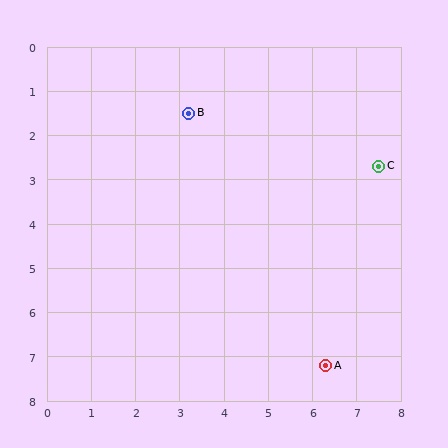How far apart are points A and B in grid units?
Points A and B are about 6.5 grid units apart.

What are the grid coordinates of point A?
Point A is at approximately (6.3, 7.2).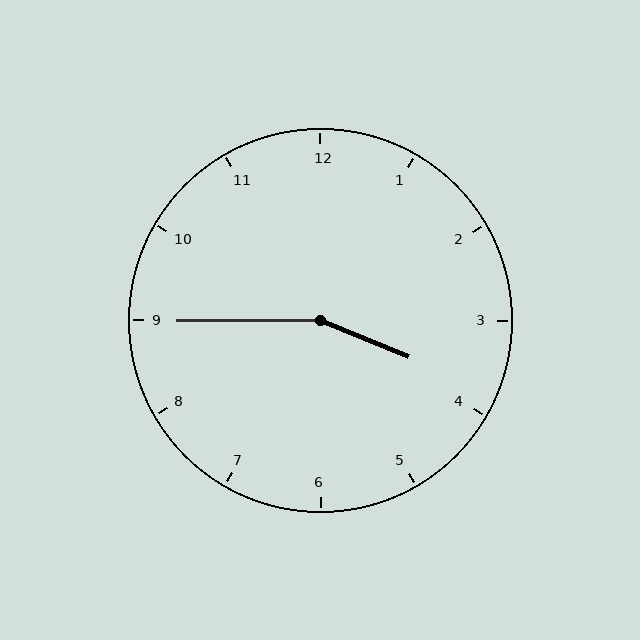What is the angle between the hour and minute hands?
Approximately 158 degrees.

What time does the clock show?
3:45.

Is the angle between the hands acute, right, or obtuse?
It is obtuse.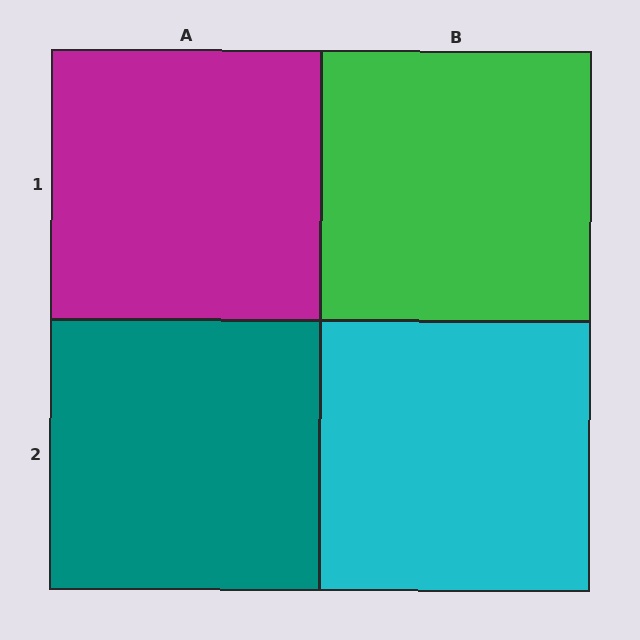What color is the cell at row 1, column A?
Magenta.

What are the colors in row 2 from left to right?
Teal, cyan.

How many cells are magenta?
1 cell is magenta.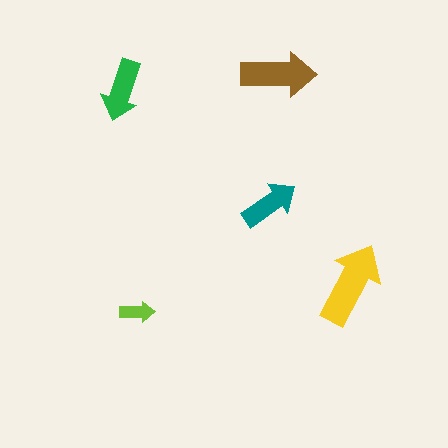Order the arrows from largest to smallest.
the yellow one, the brown one, the green one, the teal one, the lime one.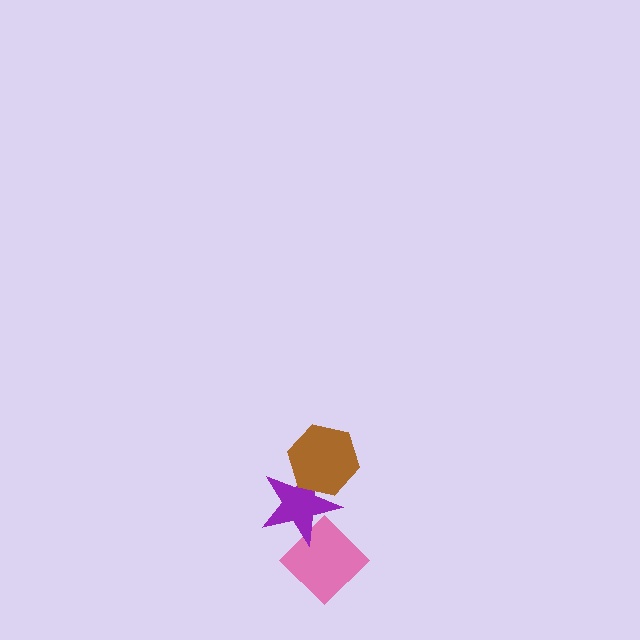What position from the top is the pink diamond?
The pink diamond is 3rd from the top.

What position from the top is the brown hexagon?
The brown hexagon is 1st from the top.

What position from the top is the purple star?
The purple star is 2nd from the top.